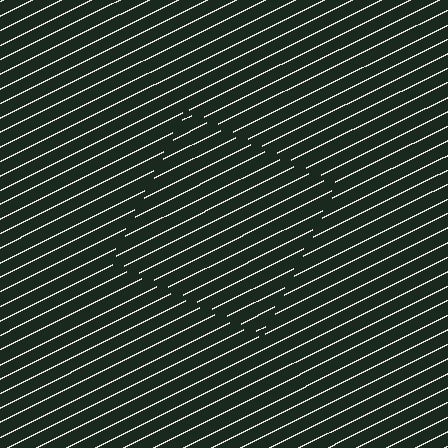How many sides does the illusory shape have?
4 sides — the line-ends trace a square.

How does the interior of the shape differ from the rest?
The interior of the shape contains the same grating, shifted by half a period — the contour is defined by the phase discontinuity where line-ends from the inner and outer gratings abut.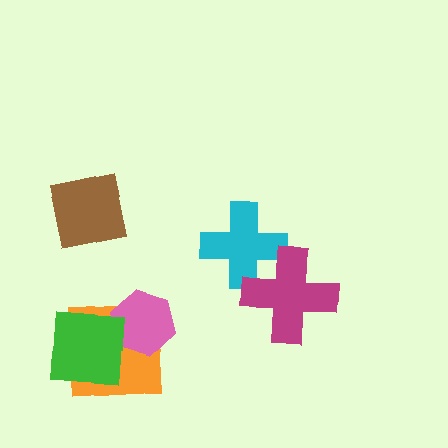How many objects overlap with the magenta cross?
1 object overlaps with the magenta cross.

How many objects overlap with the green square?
2 objects overlap with the green square.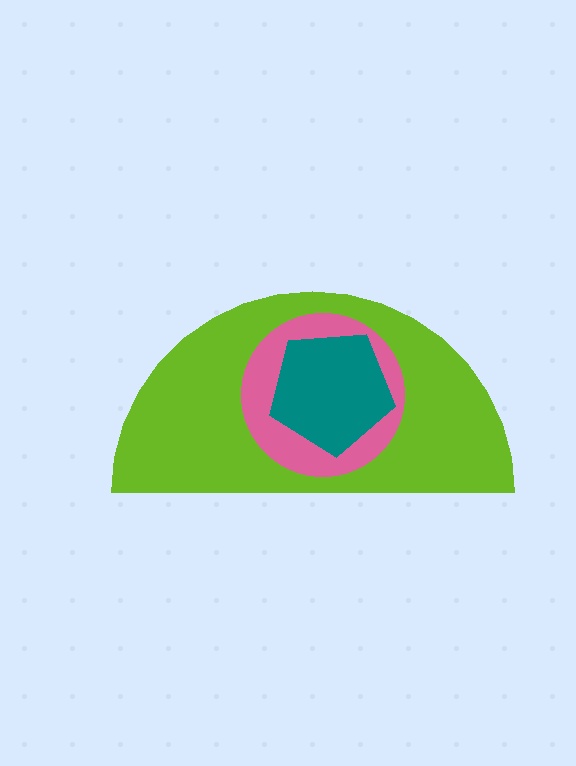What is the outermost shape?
The lime semicircle.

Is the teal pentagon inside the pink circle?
Yes.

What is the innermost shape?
The teal pentagon.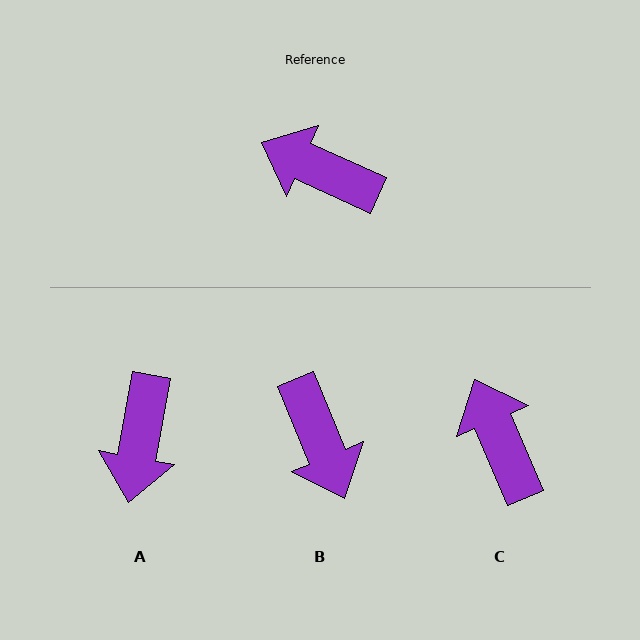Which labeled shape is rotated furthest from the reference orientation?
B, about 137 degrees away.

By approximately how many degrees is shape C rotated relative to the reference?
Approximately 42 degrees clockwise.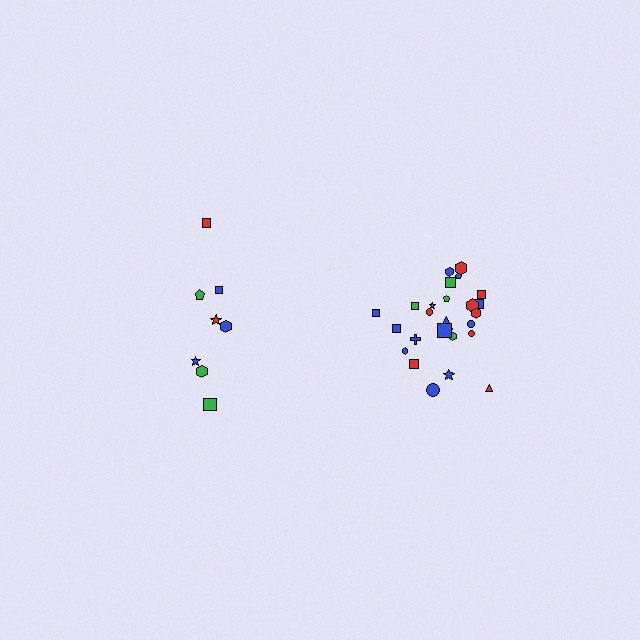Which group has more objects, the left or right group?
The right group.